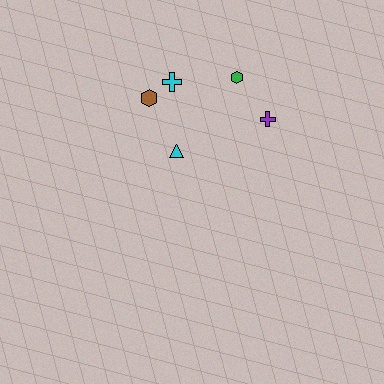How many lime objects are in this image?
There are no lime objects.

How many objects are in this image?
There are 5 objects.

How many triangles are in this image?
There is 1 triangle.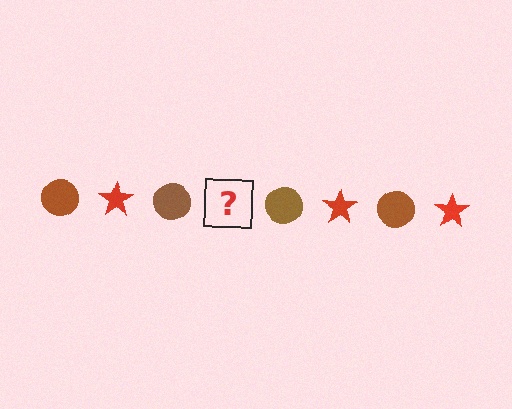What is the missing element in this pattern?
The missing element is a red star.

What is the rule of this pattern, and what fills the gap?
The rule is that the pattern alternates between brown circle and red star. The gap should be filled with a red star.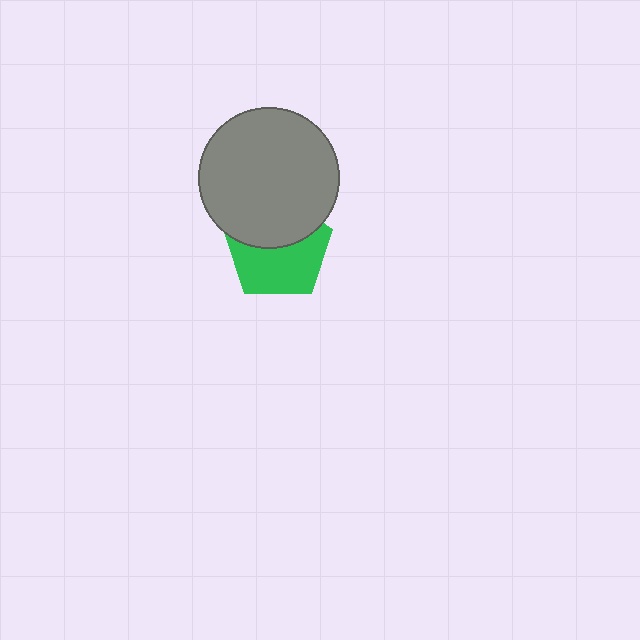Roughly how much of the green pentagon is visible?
About half of it is visible (roughly 56%).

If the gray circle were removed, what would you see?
You would see the complete green pentagon.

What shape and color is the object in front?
The object in front is a gray circle.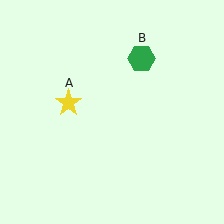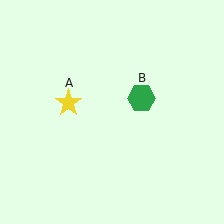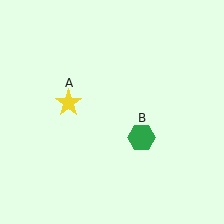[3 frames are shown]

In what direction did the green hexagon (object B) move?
The green hexagon (object B) moved down.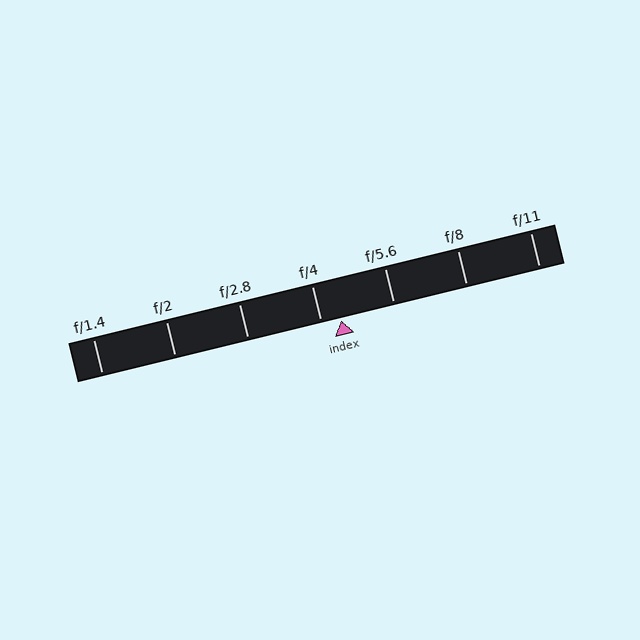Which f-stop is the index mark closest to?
The index mark is closest to f/4.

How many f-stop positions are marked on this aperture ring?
There are 7 f-stop positions marked.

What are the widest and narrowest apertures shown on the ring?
The widest aperture shown is f/1.4 and the narrowest is f/11.